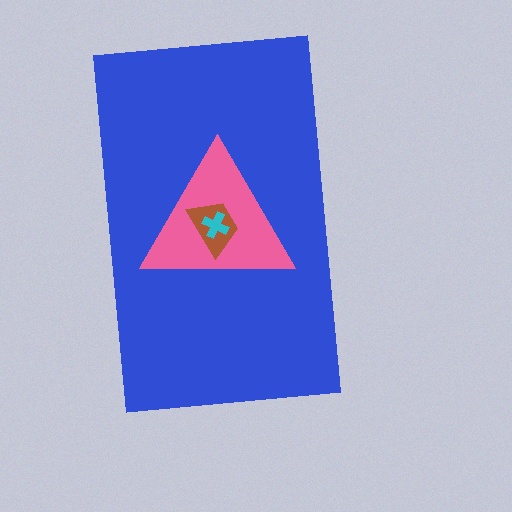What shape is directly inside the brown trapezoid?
The cyan cross.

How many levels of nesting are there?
4.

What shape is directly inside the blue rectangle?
The pink triangle.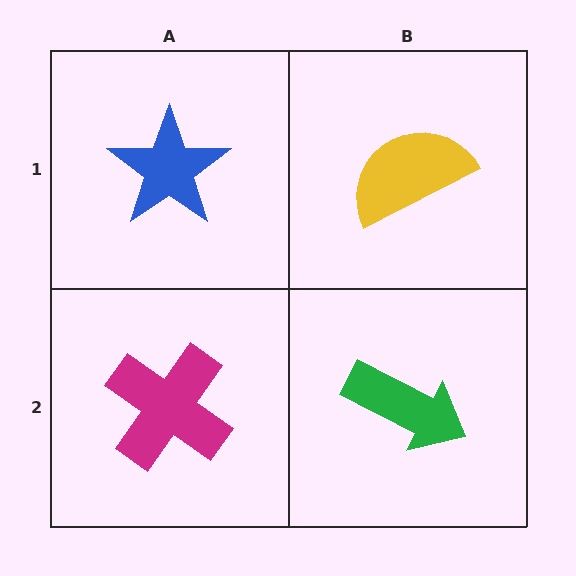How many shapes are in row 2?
2 shapes.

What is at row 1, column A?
A blue star.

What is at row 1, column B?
A yellow semicircle.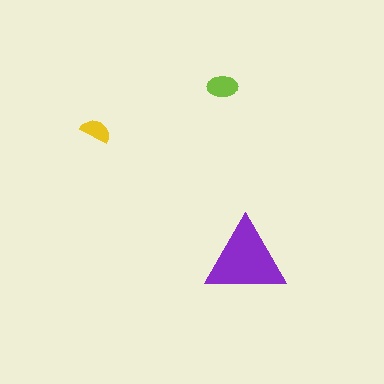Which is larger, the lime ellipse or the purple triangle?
The purple triangle.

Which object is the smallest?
The yellow semicircle.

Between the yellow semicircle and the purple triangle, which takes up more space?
The purple triangle.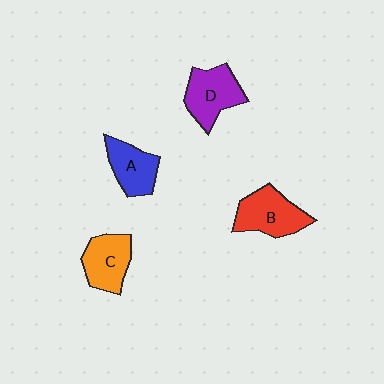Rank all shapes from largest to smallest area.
From largest to smallest: B (red), D (purple), C (orange), A (blue).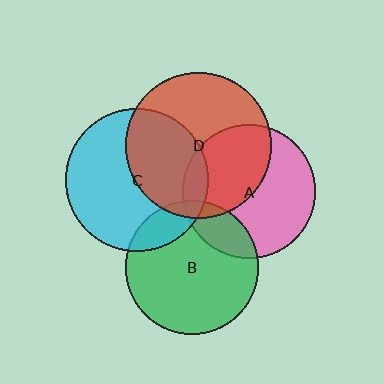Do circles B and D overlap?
Yes.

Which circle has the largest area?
Circle D (red).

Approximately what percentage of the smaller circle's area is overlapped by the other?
Approximately 5%.